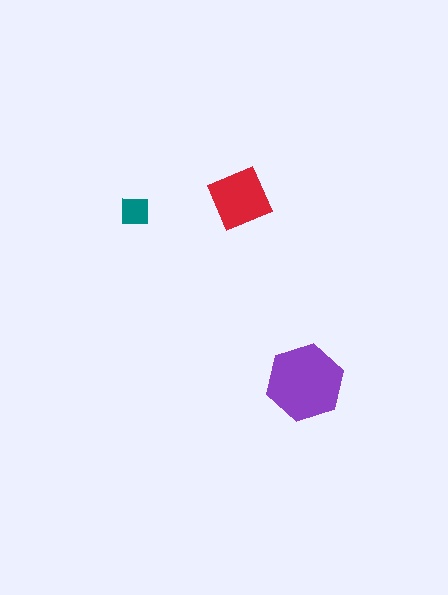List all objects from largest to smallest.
The purple hexagon, the red square, the teal square.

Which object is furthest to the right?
The purple hexagon is rightmost.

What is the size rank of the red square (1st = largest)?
2nd.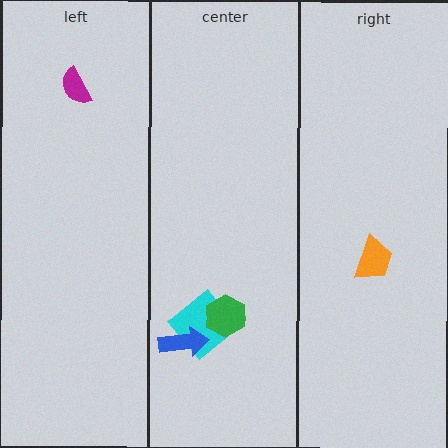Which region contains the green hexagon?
The center region.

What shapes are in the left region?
The magenta semicircle.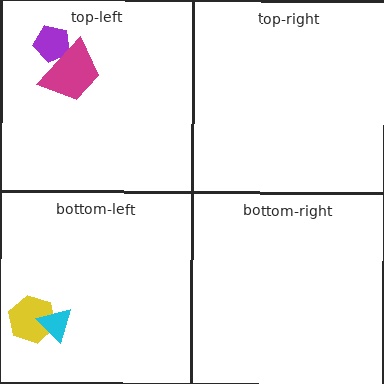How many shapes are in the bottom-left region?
2.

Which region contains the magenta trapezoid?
The top-left region.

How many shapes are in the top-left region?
2.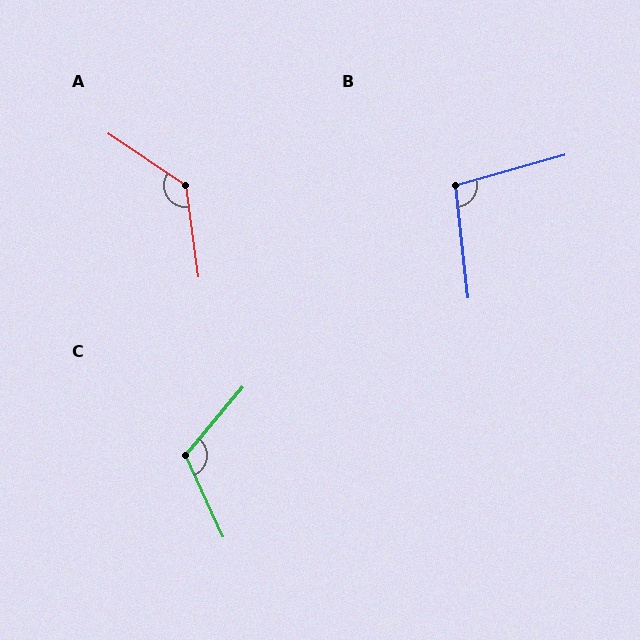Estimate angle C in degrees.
Approximately 115 degrees.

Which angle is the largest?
A, at approximately 132 degrees.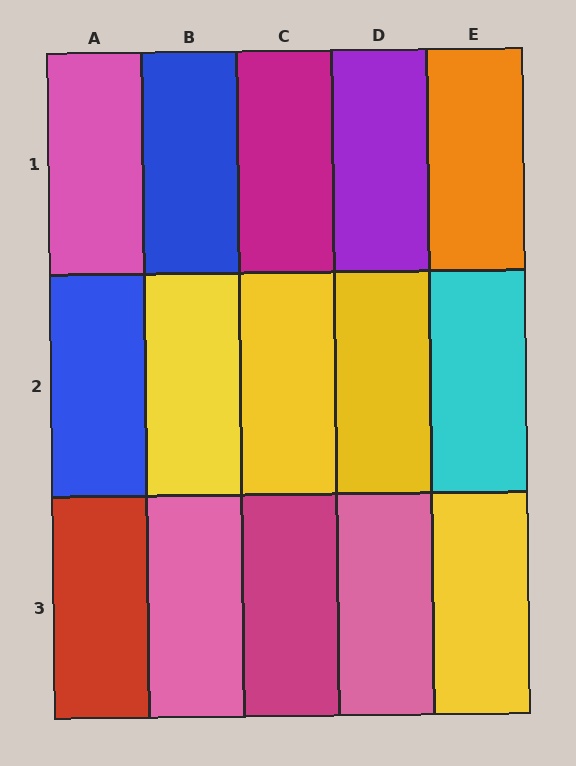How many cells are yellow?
4 cells are yellow.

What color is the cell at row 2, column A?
Blue.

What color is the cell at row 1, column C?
Magenta.